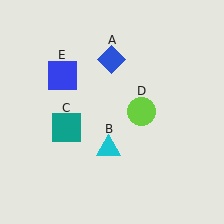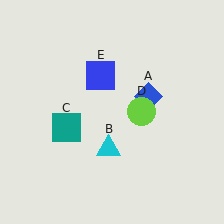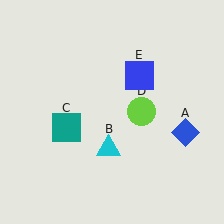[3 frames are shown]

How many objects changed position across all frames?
2 objects changed position: blue diamond (object A), blue square (object E).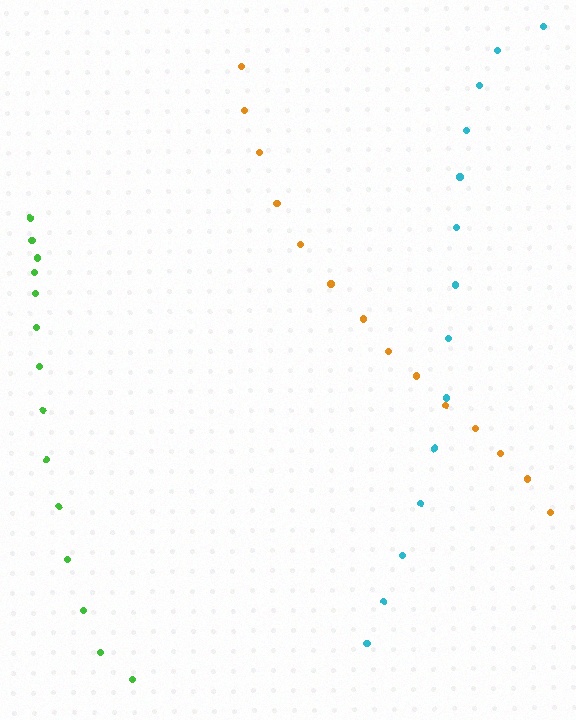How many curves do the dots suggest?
There are 3 distinct paths.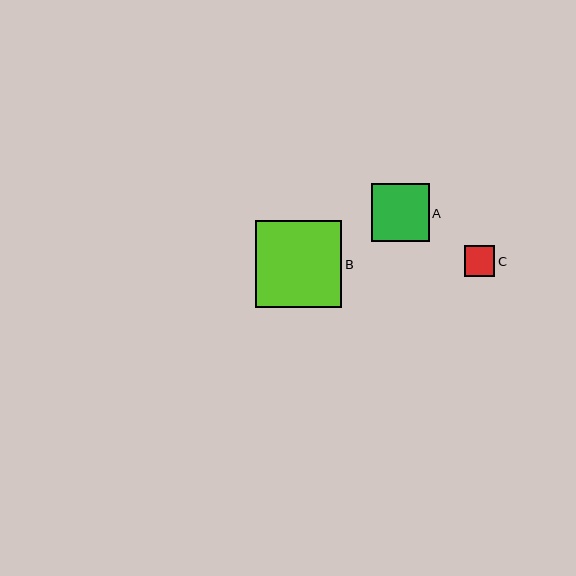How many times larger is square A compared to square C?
Square A is approximately 1.9 times the size of square C.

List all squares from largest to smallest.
From largest to smallest: B, A, C.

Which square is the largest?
Square B is the largest with a size of approximately 87 pixels.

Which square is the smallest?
Square C is the smallest with a size of approximately 31 pixels.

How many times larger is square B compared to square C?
Square B is approximately 2.8 times the size of square C.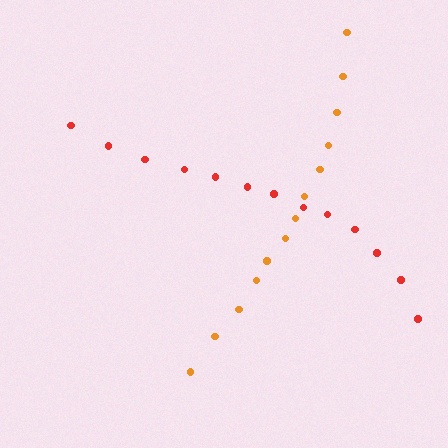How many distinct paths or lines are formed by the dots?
There are 2 distinct paths.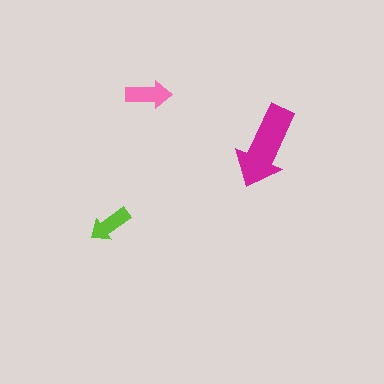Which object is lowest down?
The lime arrow is bottommost.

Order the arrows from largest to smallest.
the magenta one, the pink one, the lime one.